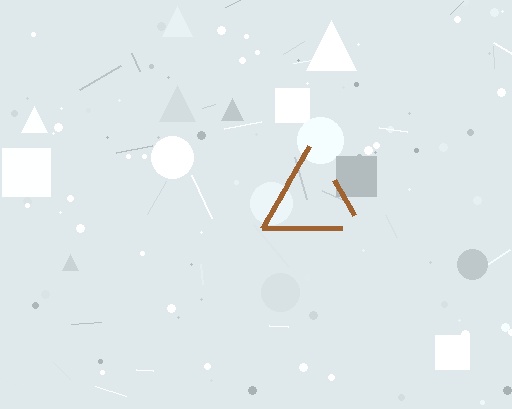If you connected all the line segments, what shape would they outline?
They would outline a triangle.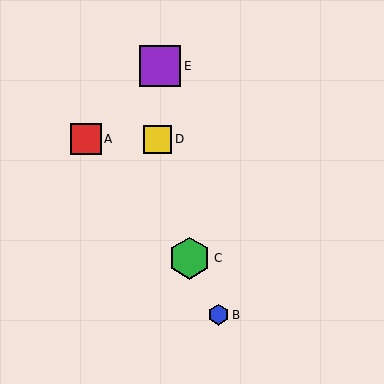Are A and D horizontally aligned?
Yes, both are at y≈139.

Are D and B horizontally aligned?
No, D is at y≈139 and B is at y≈315.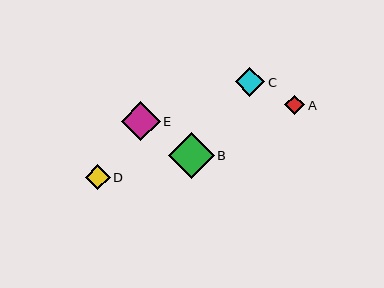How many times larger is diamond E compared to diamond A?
Diamond E is approximately 2.0 times the size of diamond A.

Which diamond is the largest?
Diamond B is the largest with a size of approximately 45 pixels.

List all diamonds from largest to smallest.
From largest to smallest: B, E, C, D, A.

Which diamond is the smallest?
Diamond A is the smallest with a size of approximately 20 pixels.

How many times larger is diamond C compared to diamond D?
Diamond C is approximately 1.2 times the size of diamond D.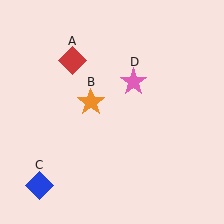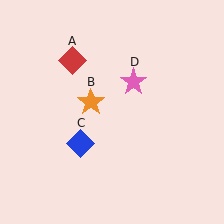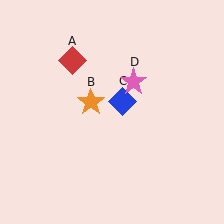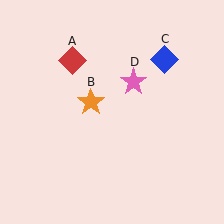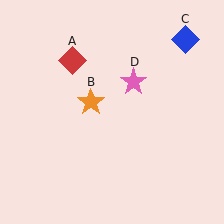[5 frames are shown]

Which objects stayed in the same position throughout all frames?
Red diamond (object A) and orange star (object B) and pink star (object D) remained stationary.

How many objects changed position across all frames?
1 object changed position: blue diamond (object C).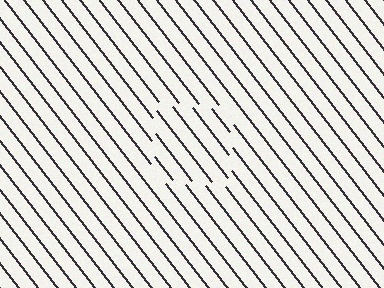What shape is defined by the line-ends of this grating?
An illusory square. The interior of the shape contains the same grating, shifted by half a period — the contour is defined by the phase discontinuity where line-ends from the inner and outer gratings abut.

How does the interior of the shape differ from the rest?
The interior of the shape contains the same grating, shifted by half a period — the contour is defined by the phase discontinuity where line-ends from the inner and outer gratings abut.